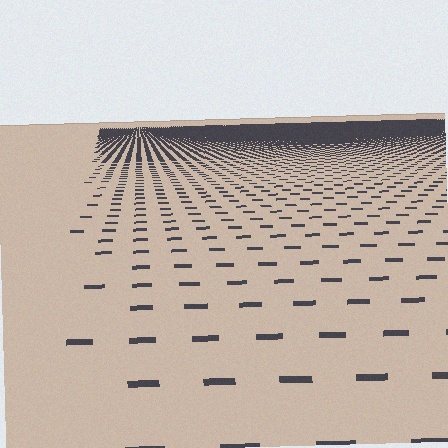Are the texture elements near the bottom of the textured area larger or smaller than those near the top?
Larger. Near the bottom, elements are closer to the viewer and appear at a bigger on-screen size.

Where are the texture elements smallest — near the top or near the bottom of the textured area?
Near the top.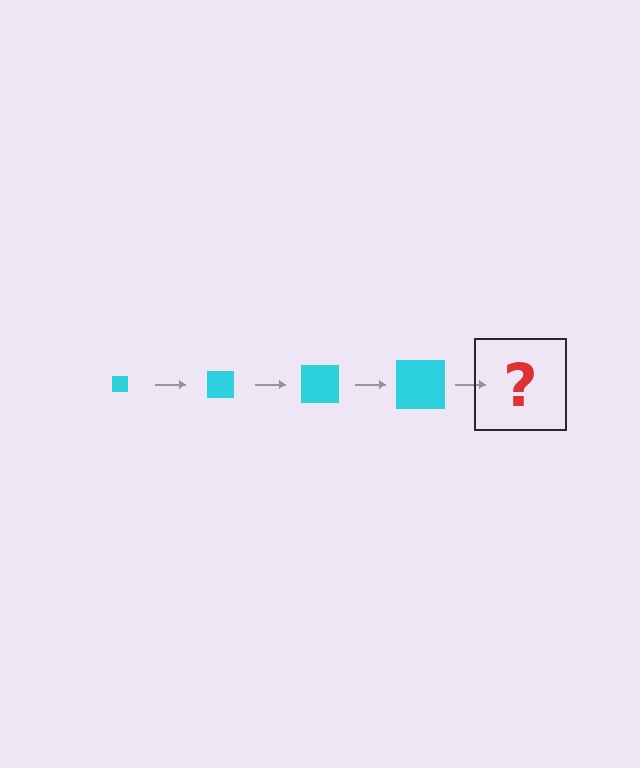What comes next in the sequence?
The next element should be a cyan square, larger than the previous one.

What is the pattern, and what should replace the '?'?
The pattern is that the square gets progressively larger each step. The '?' should be a cyan square, larger than the previous one.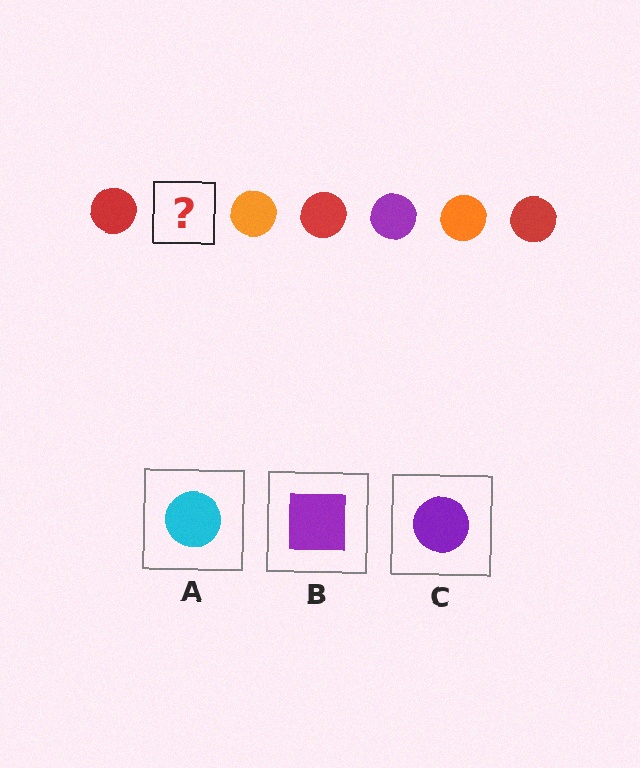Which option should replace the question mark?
Option C.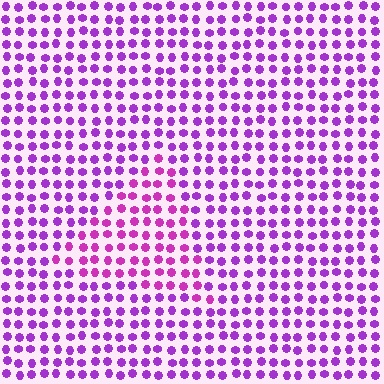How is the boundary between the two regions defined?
The boundary is defined purely by a slight shift in hue (about 25 degrees). Spacing, size, and orientation are identical on both sides.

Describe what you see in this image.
The image is filled with small purple elements in a uniform arrangement. A triangle-shaped region is visible where the elements are tinted to a slightly different hue, forming a subtle color boundary.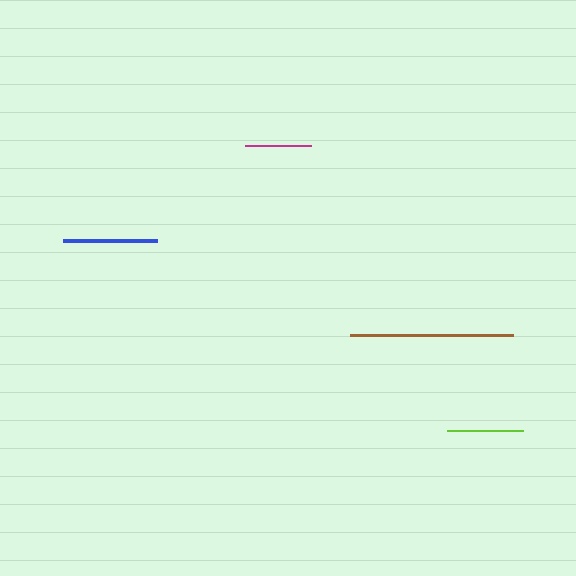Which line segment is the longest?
The brown line is the longest at approximately 163 pixels.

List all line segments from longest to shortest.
From longest to shortest: brown, blue, lime, magenta.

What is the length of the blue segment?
The blue segment is approximately 95 pixels long.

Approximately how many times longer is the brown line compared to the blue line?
The brown line is approximately 1.7 times the length of the blue line.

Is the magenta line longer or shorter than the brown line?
The brown line is longer than the magenta line.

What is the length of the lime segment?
The lime segment is approximately 75 pixels long.